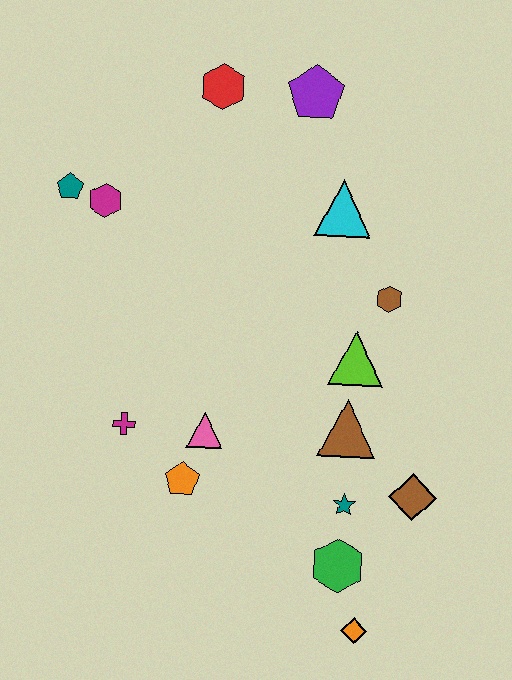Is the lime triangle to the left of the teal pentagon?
No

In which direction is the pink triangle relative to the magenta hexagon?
The pink triangle is below the magenta hexagon.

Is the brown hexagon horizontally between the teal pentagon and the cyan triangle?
No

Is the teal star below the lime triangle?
Yes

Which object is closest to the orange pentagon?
The pink triangle is closest to the orange pentagon.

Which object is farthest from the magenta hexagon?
The orange diamond is farthest from the magenta hexagon.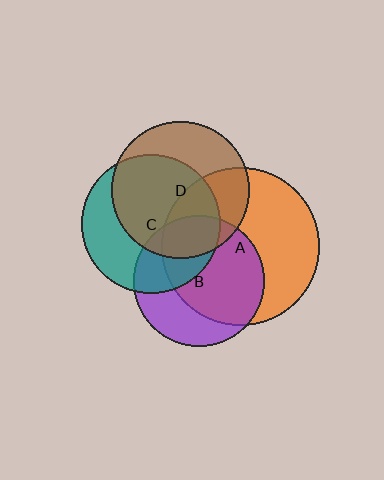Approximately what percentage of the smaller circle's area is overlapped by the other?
Approximately 20%.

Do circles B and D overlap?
Yes.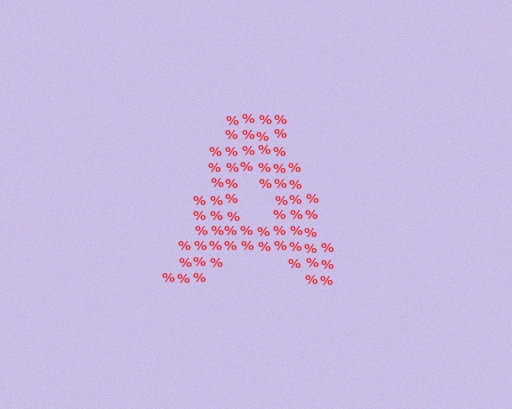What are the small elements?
The small elements are percent signs.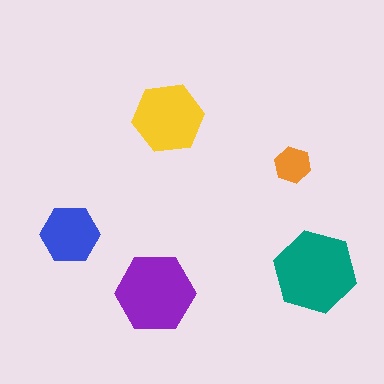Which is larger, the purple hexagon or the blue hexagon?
The purple one.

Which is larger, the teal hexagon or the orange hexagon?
The teal one.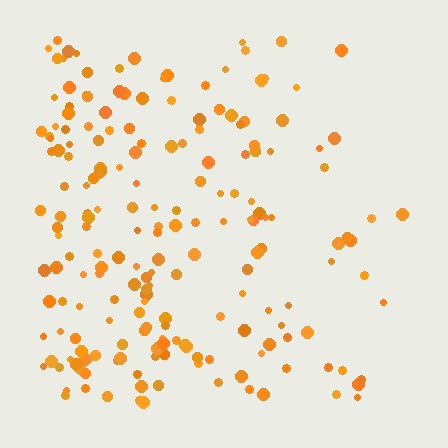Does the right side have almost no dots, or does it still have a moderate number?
Still a moderate number, just noticeably fewer than the left.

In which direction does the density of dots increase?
From right to left, with the left side densest.